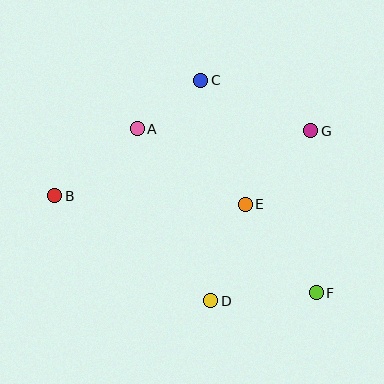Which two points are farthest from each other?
Points B and F are farthest from each other.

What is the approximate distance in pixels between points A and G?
The distance between A and G is approximately 174 pixels.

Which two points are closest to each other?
Points A and C are closest to each other.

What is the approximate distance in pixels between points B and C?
The distance between B and C is approximately 186 pixels.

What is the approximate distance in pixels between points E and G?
The distance between E and G is approximately 98 pixels.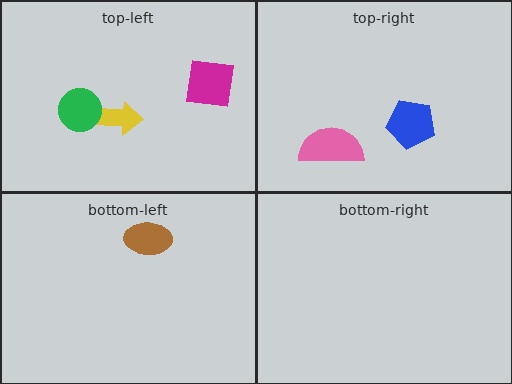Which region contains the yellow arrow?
The top-left region.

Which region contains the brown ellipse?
The bottom-left region.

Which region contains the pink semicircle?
The top-right region.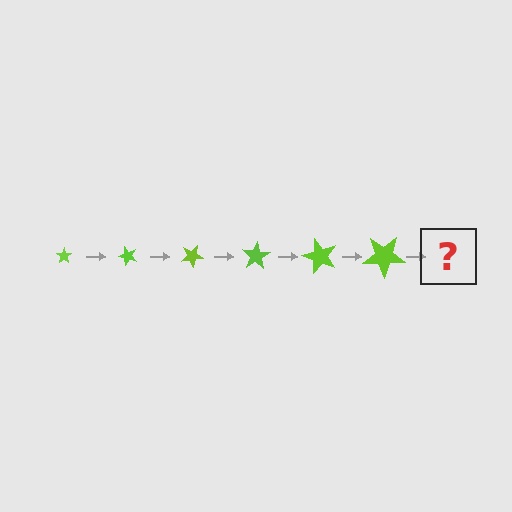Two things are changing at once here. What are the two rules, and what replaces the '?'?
The two rules are that the star grows larger each step and it rotates 50 degrees each step. The '?' should be a star, larger than the previous one and rotated 300 degrees from the start.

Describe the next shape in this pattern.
It should be a star, larger than the previous one and rotated 300 degrees from the start.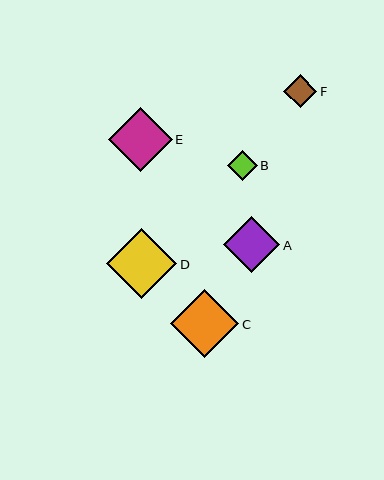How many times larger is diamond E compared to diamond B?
Diamond E is approximately 2.1 times the size of diamond B.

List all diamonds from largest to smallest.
From largest to smallest: D, C, E, A, F, B.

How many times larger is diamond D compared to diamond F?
Diamond D is approximately 2.1 times the size of diamond F.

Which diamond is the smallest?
Diamond B is the smallest with a size of approximately 30 pixels.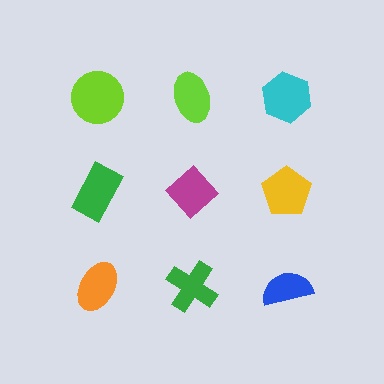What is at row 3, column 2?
A green cross.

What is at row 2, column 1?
A green rectangle.